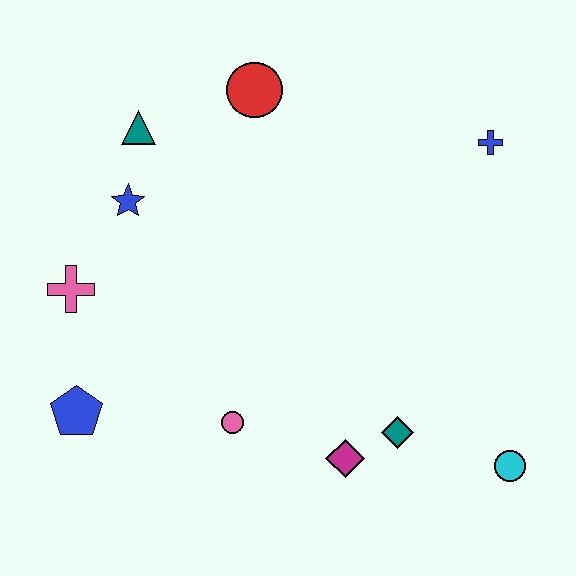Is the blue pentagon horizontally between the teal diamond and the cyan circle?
No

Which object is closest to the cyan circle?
The teal diamond is closest to the cyan circle.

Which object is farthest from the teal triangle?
The cyan circle is farthest from the teal triangle.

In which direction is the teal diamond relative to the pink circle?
The teal diamond is to the right of the pink circle.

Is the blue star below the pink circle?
No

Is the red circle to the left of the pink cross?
No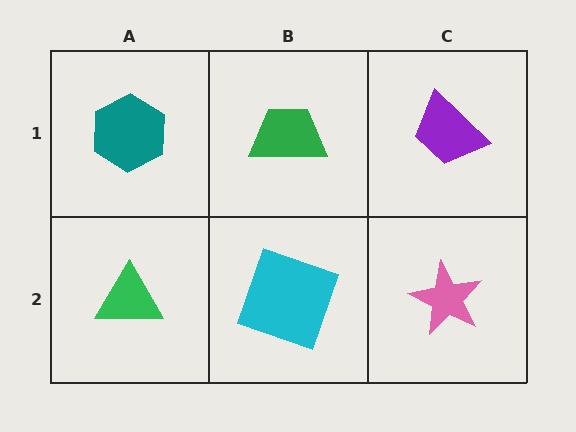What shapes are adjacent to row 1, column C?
A pink star (row 2, column C), a green trapezoid (row 1, column B).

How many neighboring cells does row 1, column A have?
2.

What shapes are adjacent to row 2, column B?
A green trapezoid (row 1, column B), a green triangle (row 2, column A), a pink star (row 2, column C).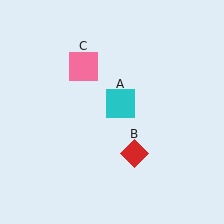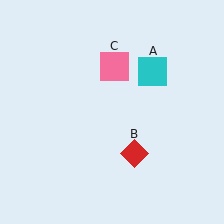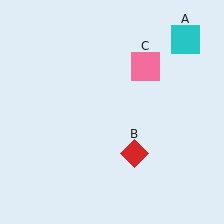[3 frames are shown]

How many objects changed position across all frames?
2 objects changed position: cyan square (object A), pink square (object C).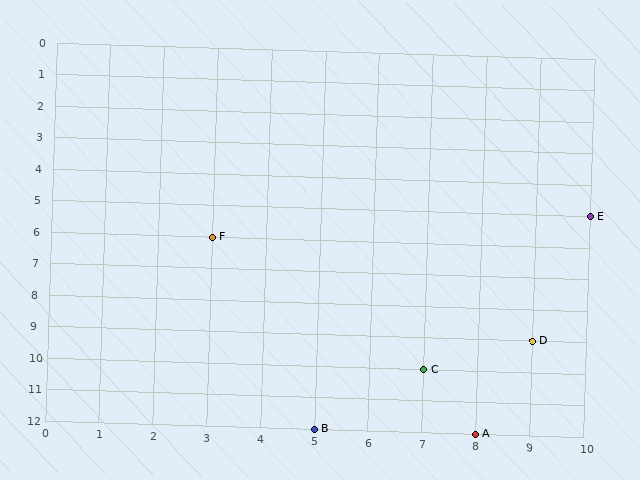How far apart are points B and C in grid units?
Points B and C are 2 columns and 2 rows apart (about 2.8 grid units diagonally).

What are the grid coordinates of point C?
Point C is at grid coordinates (7, 10).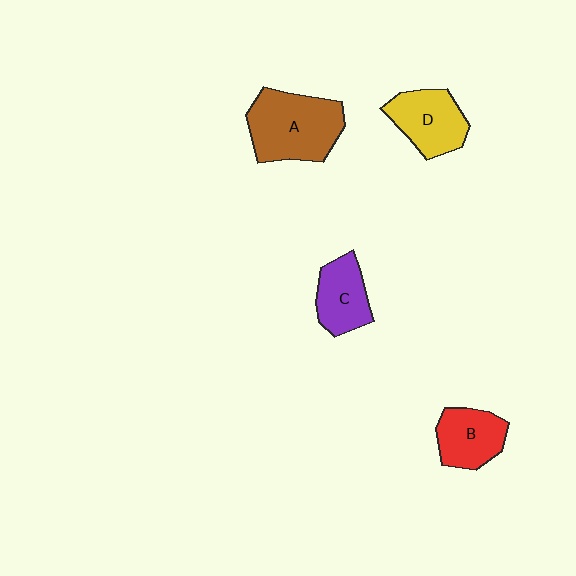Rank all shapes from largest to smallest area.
From largest to smallest: A (brown), D (yellow), B (red), C (purple).